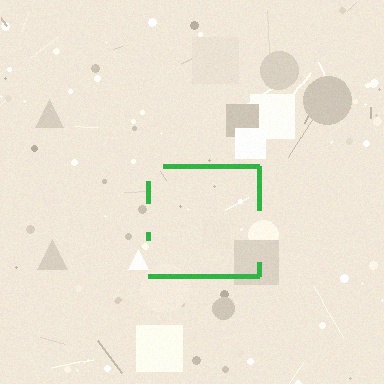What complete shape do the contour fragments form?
The contour fragments form a square.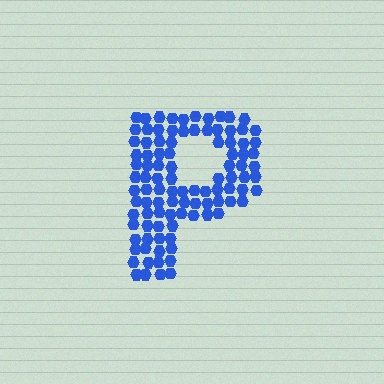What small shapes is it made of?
It is made of small hexagons.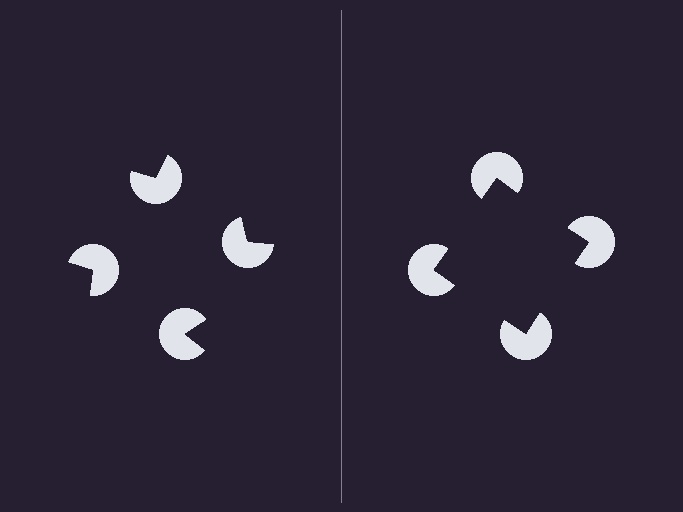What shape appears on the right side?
An illusory square.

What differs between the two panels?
The pac-man discs are positioned identically on both sides; only the wedge orientations differ. On the right they align to a square; on the left they are misaligned.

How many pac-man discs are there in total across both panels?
8 — 4 on each side.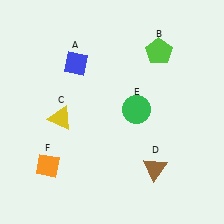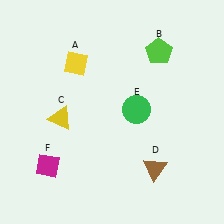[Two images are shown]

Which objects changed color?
A changed from blue to yellow. F changed from orange to magenta.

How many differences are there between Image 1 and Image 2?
There are 2 differences between the two images.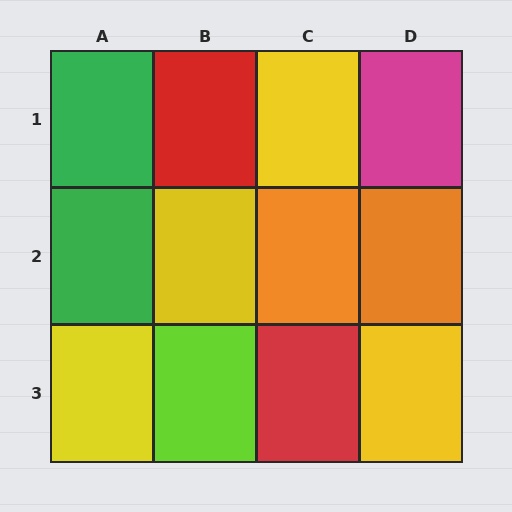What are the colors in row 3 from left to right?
Yellow, lime, red, yellow.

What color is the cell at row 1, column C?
Yellow.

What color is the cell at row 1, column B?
Red.